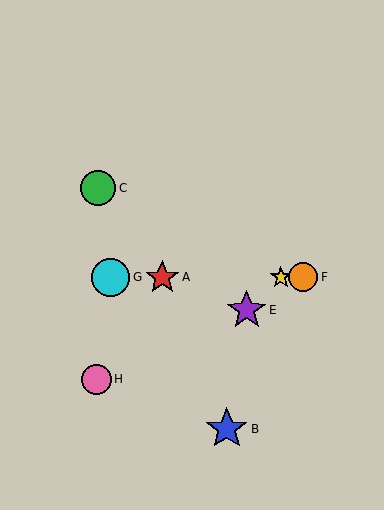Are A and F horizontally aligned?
Yes, both are at y≈277.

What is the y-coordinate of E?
Object E is at y≈310.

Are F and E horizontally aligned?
No, F is at y≈277 and E is at y≈310.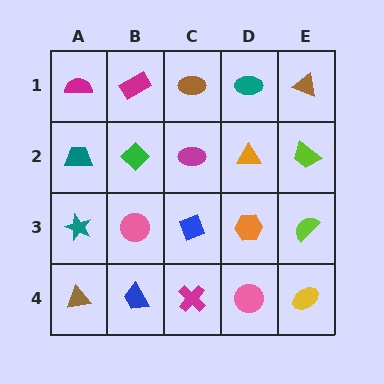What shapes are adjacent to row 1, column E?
A lime trapezoid (row 2, column E), a teal ellipse (row 1, column D).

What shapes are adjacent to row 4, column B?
A pink circle (row 3, column B), a brown triangle (row 4, column A), a magenta cross (row 4, column C).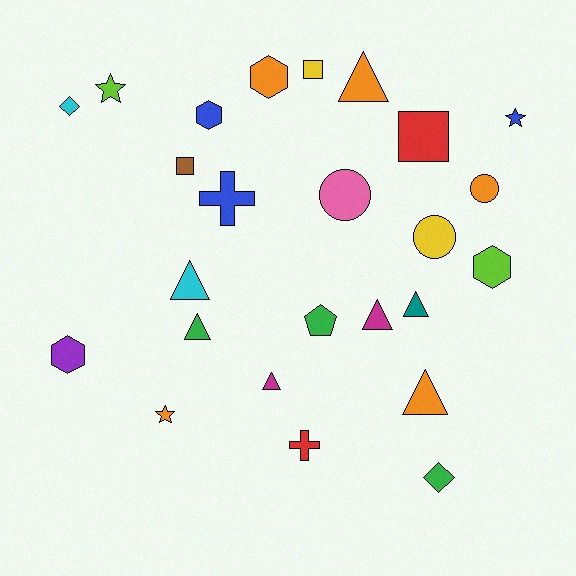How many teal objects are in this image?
There is 1 teal object.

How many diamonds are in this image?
There are 2 diamonds.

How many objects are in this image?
There are 25 objects.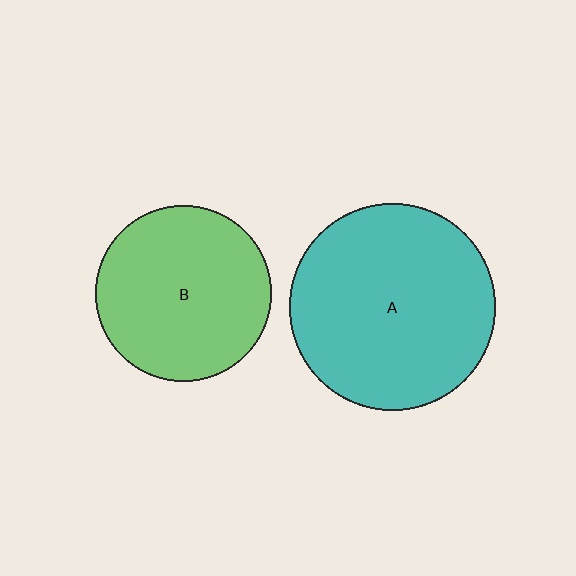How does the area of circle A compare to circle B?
Approximately 1.4 times.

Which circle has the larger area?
Circle A (teal).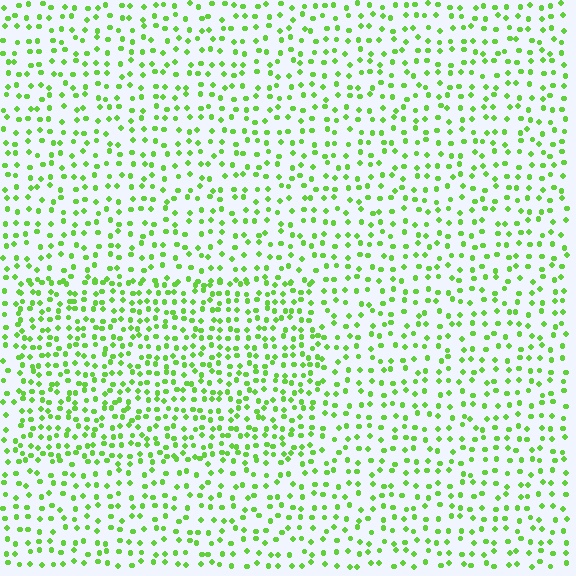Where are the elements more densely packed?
The elements are more densely packed inside the rectangle boundary.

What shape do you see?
I see a rectangle.